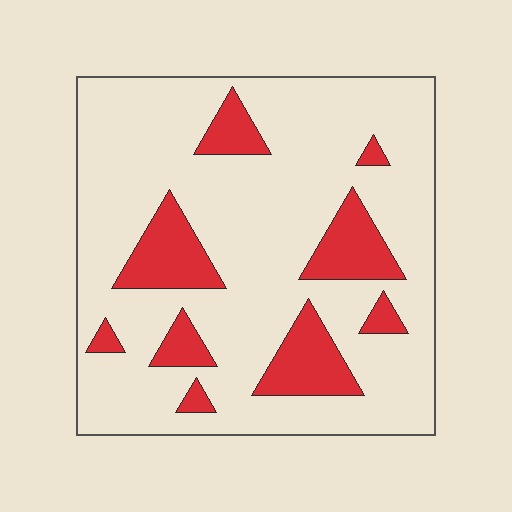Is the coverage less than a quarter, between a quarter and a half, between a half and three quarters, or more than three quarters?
Less than a quarter.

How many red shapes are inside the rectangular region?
9.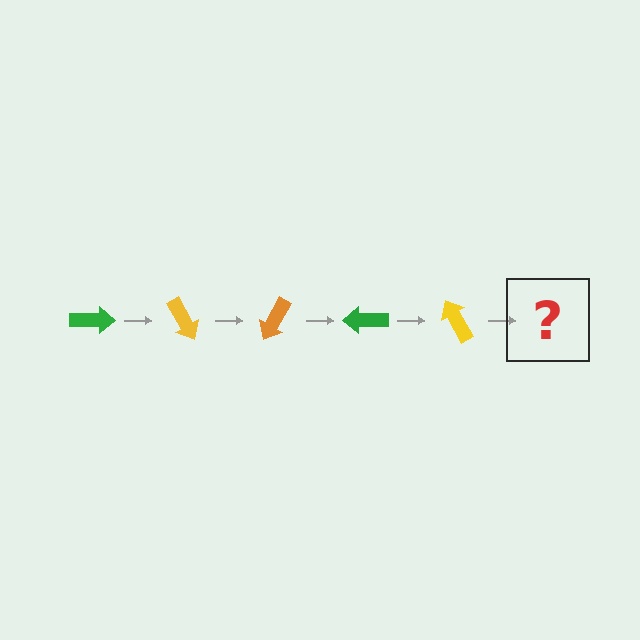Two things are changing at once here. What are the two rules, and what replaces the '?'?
The two rules are that it rotates 60 degrees each step and the color cycles through green, yellow, and orange. The '?' should be an orange arrow, rotated 300 degrees from the start.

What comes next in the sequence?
The next element should be an orange arrow, rotated 300 degrees from the start.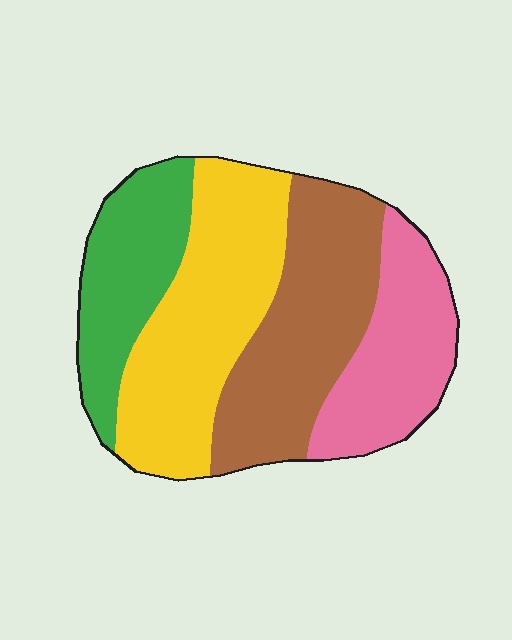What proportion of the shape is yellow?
Yellow covers 32% of the shape.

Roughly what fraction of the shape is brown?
Brown covers 29% of the shape.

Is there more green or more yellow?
Yellow.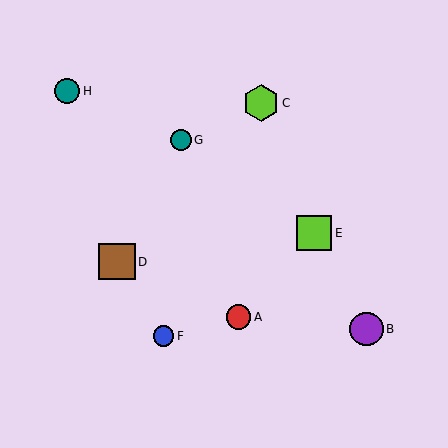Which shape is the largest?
The lime hexagon (labeled C) is the largest.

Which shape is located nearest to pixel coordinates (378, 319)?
The purple circle (labeled B) at (367, 329) is nearest to that location.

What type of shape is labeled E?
Shape E is a lime square.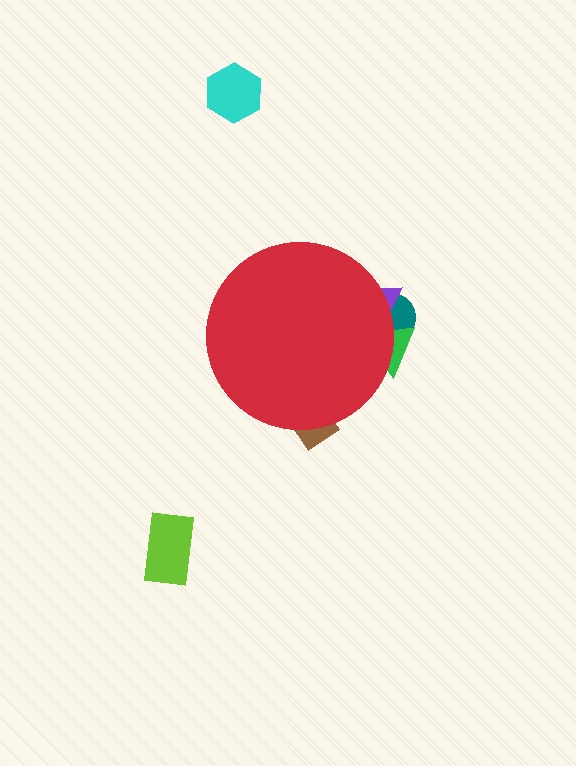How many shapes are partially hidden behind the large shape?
4 shapes are partially hidden.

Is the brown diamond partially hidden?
Yes, the brown diamond is partially hidden behind the red circle.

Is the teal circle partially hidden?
Yes, the teal circle is partially hidden behind the red circle.